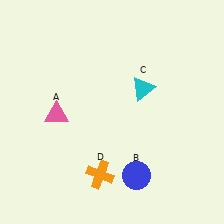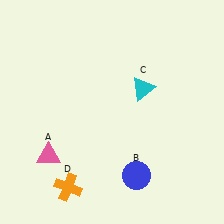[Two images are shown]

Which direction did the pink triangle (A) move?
The pink triangle (A) moved down.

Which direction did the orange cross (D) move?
The orange cross (D) moved left.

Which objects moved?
The objects that moved are: the pink triangle (A), the orange cross (D).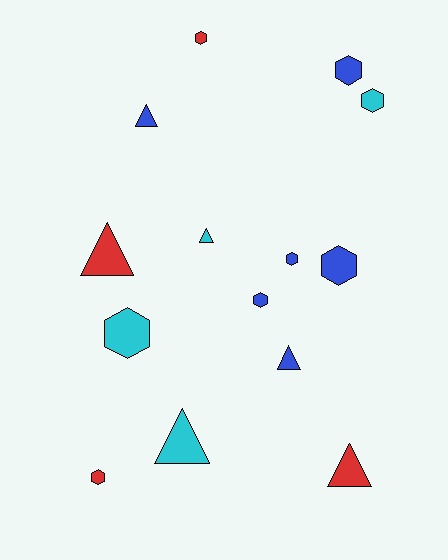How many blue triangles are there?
There are 2 blue triangles.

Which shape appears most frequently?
Hexagon, with 8 objects.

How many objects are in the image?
There are 14 objects.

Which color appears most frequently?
Blue, with 6 objects.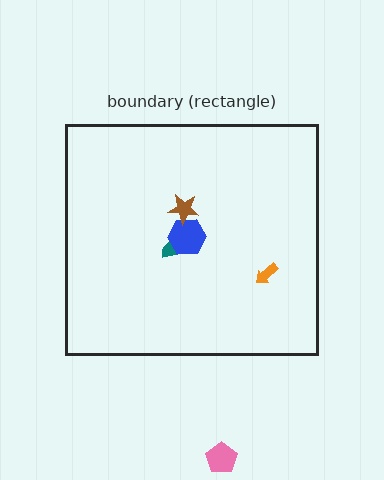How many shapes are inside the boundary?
4 inside, 1 outside.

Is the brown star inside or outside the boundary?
Inside.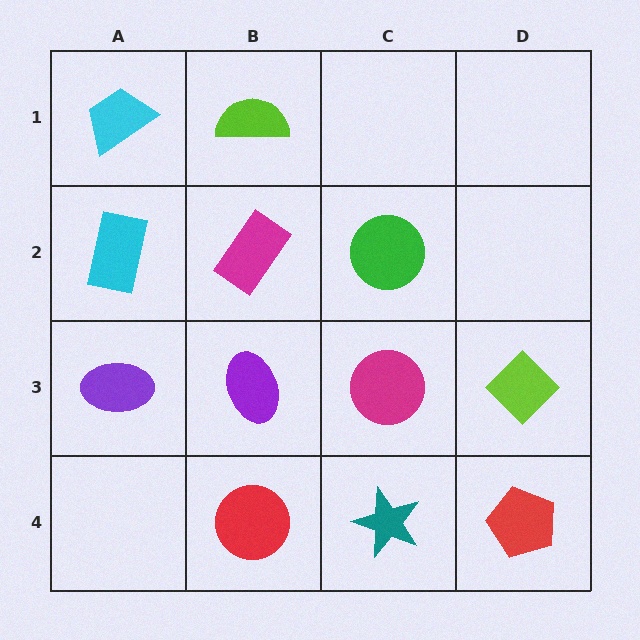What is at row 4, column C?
A teal star.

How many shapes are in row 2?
3 shapes.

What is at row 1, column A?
A cyan trapezoid.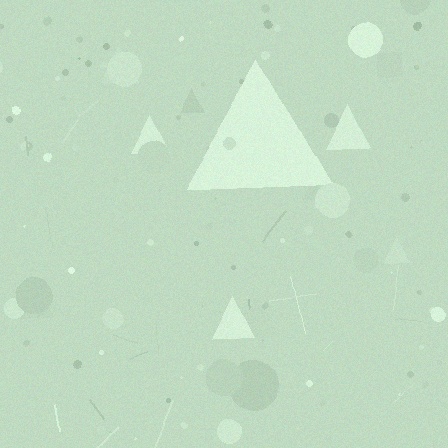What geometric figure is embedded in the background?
A triangle is embedded in the background.